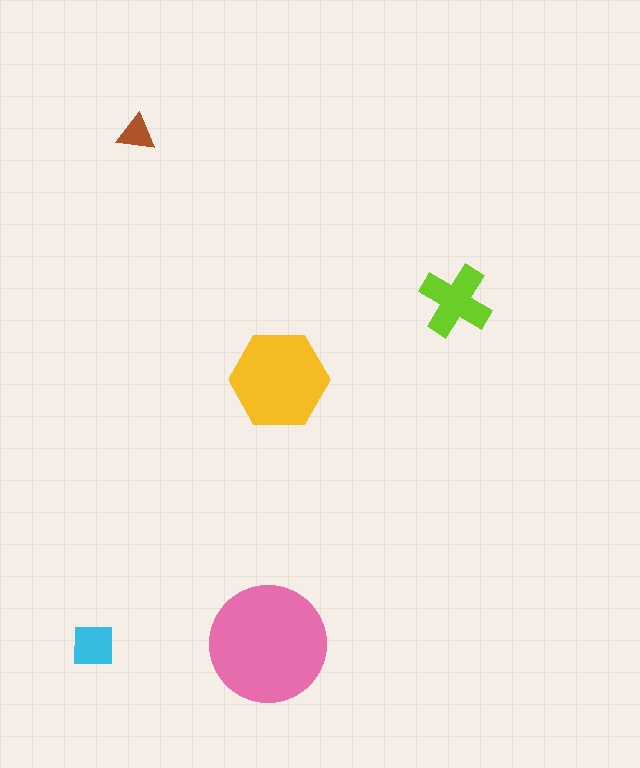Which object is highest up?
The brown triangle is topmost.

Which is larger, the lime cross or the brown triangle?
The lime cross.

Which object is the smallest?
The brown triangle.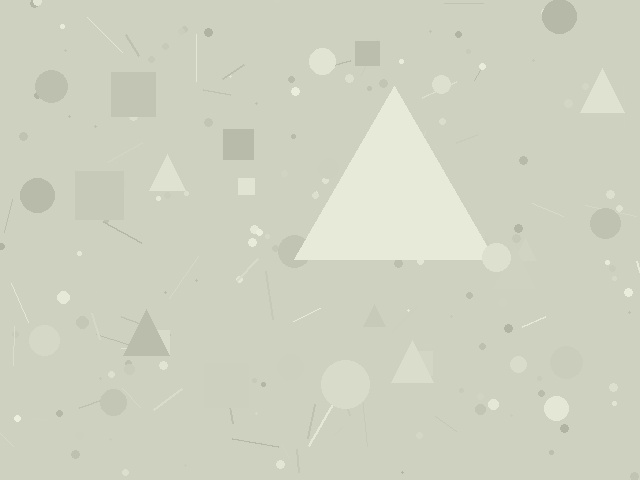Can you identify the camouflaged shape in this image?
The camouflaged shape is a triangle.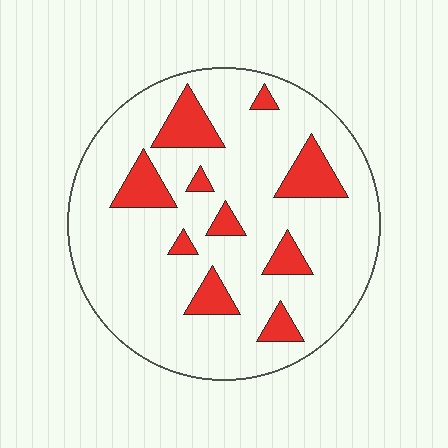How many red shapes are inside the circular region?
10.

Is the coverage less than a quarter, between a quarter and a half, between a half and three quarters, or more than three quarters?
Less than a quarter.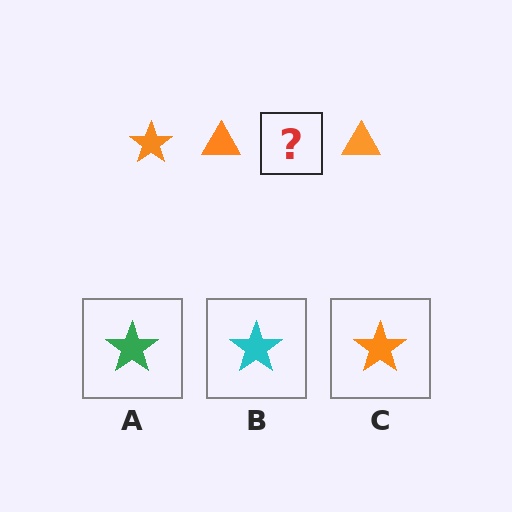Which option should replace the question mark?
Option C.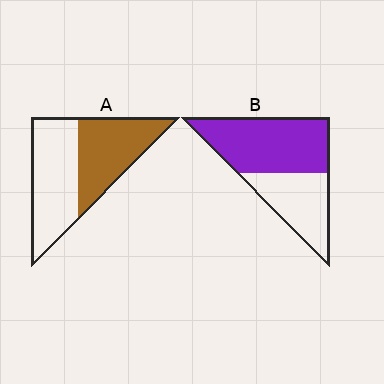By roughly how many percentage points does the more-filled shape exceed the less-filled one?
By roughly 15 percentage points (B over A).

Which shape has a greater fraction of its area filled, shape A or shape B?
Shape B.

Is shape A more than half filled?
Roughly half.